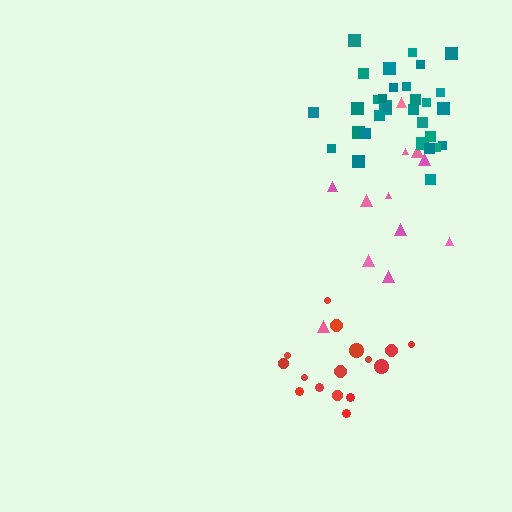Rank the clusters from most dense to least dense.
teal, red, pink.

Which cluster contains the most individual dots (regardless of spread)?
Teal (32).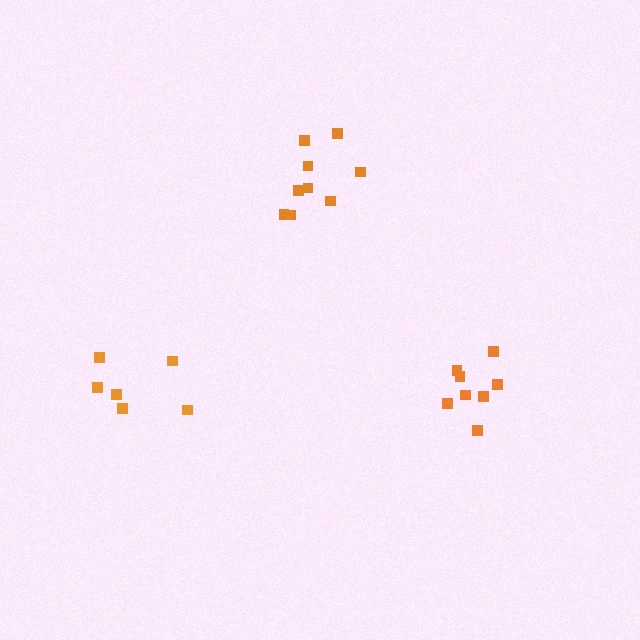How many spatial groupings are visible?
There are 3 spatial groupings.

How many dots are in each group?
Group 1: 6 dots, Group 2: 8 dots, Group 3: 9 dots (23 total).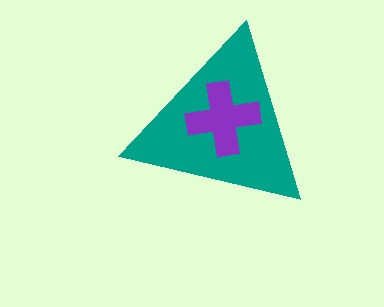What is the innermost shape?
The purple cross.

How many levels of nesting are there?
2.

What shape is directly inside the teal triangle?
The purple cross.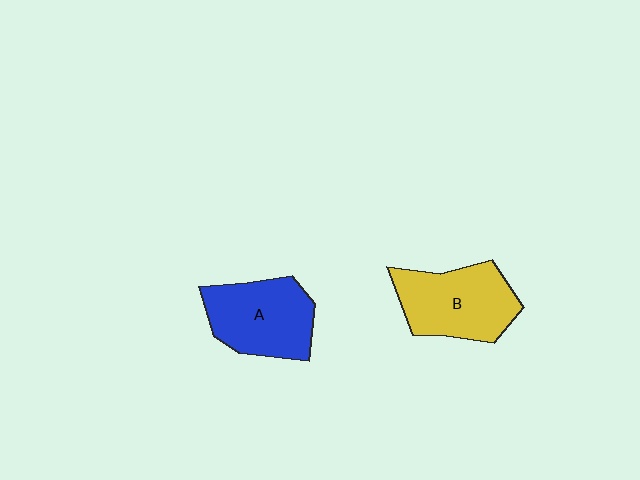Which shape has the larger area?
Shape B (yellow).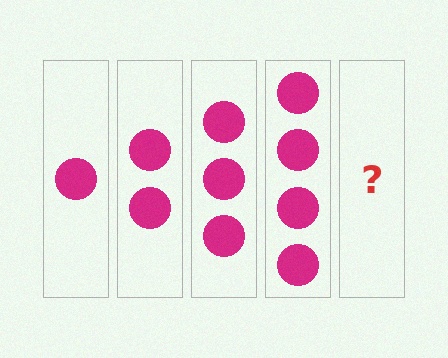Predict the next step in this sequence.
The next step is 5 circles.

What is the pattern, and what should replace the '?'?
The pattern is that each step adds one more circle. The '?' should be 5 circles.